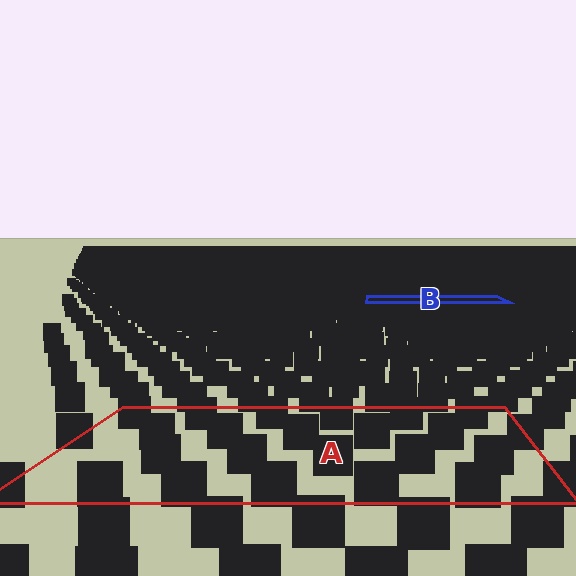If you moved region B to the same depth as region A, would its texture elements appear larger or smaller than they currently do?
They would appear larger. At a closer depth, the same texture elements are projected at a bigger on-screen size.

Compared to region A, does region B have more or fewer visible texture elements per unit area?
Region B has more texture elements per unit area — they are packed more densely because it is farther away.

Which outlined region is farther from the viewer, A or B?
Region B is farther from the viewer — the texture elements inside it appear smaller and more densely packed.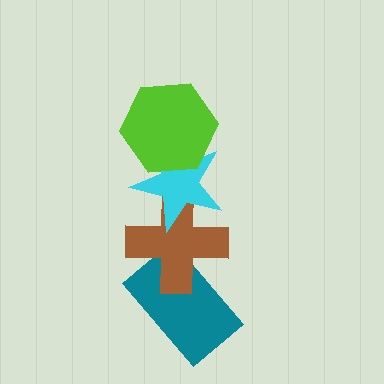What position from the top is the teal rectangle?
The teal rectangle is 4th from the top.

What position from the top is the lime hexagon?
The lime hexagon is 1st from the top.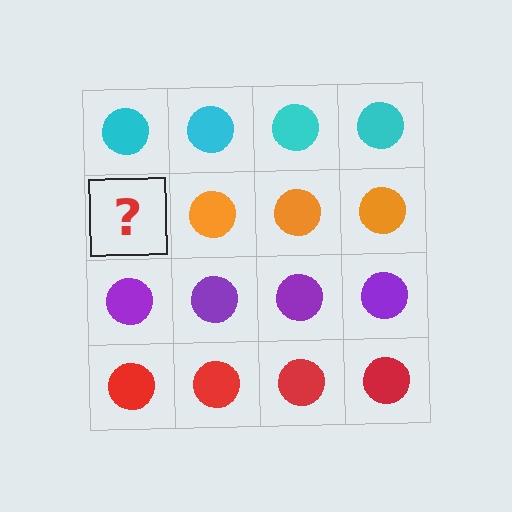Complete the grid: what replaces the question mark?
The question mark should be replaced with an orange circle.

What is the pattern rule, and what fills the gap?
The rule is that each row has a consistent color. The gap should be filled with an orange circle.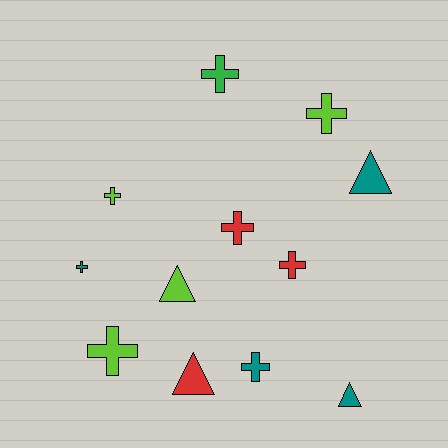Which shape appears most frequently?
Cross, with 8 objects.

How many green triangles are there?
There are no green triangles.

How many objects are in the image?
There are 12 objects.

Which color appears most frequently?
Lime, with 4 objects.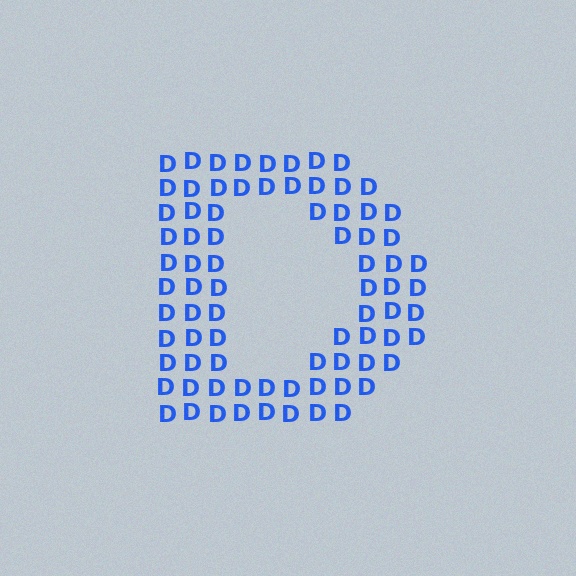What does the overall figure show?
The overall figure shows the letter D.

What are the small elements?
The small elements are letter D's.